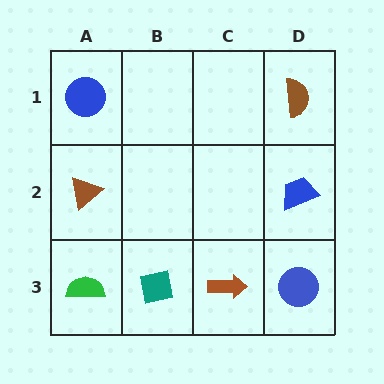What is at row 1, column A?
A blue circle.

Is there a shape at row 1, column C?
No, that cell is empty.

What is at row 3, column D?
A blue circle.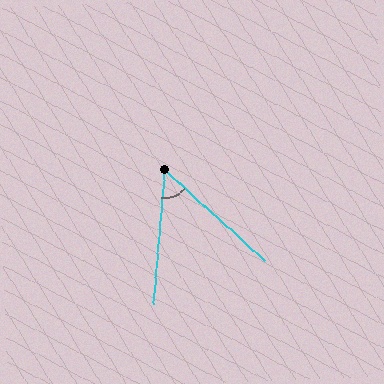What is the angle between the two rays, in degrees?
Approximately 53 degrees.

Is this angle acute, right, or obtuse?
It is acute.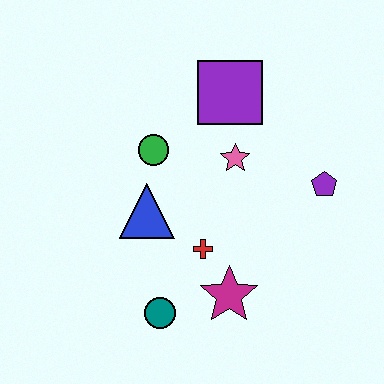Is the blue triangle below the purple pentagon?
Yes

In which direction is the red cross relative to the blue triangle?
The red cross is to the right of the blue triangle.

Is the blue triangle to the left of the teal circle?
Yes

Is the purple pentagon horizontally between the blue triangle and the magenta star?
No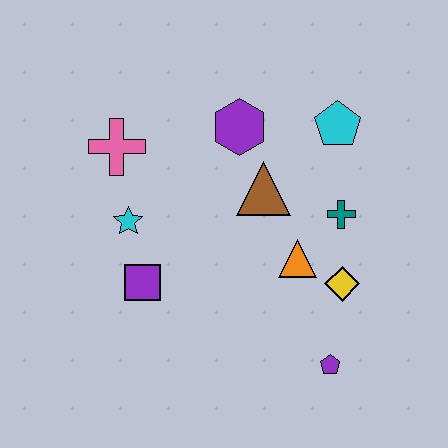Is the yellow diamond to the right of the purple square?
Yes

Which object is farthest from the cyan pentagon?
The purple square is farthest from the cyan pentagon.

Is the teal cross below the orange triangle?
No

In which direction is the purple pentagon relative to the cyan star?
The purple pentagon is to the right of the cyan star.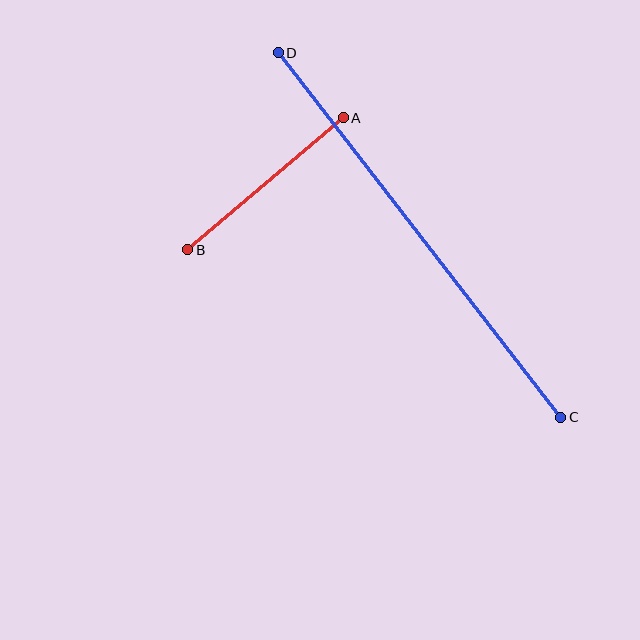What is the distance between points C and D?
The distance is approximately 461 pixels.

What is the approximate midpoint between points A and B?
The midpoint is at approximately (265, 184) pixels.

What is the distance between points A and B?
The distance is approximately 204 pixels.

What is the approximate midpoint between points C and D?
The midpoint is at approximately (420, 235) pixels.